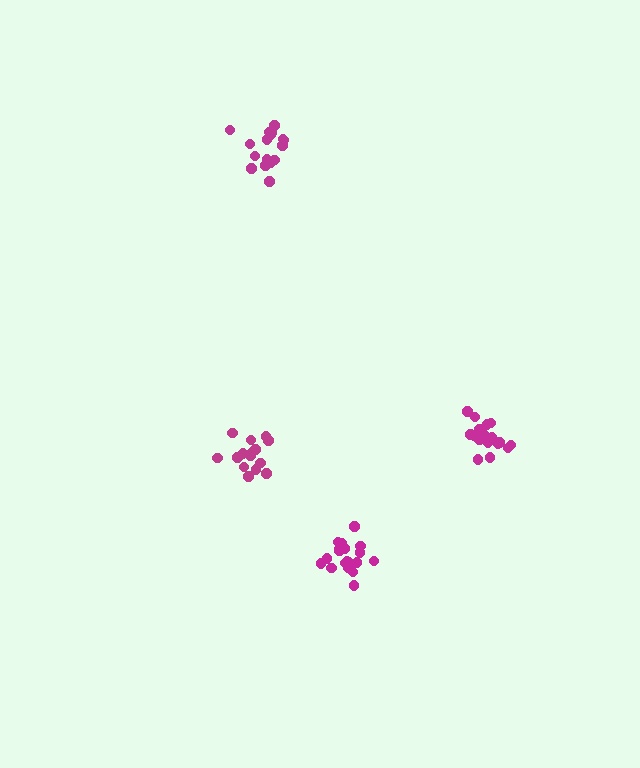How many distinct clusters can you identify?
There are 4 distinct clusters.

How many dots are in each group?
Group 1: 19 dots, Group 2: 18 dots, Group 3: 18 dots, Group 4: 15 dots (70 total).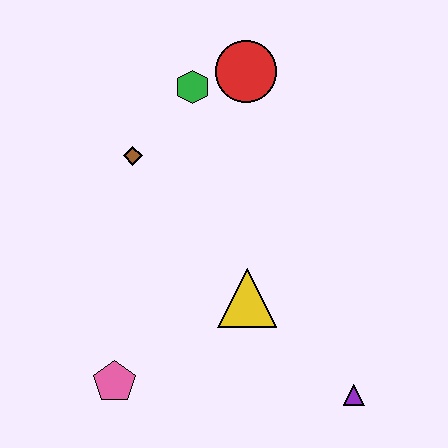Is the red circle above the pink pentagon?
Yes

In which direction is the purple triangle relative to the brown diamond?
The purple triangle is below the brown diamond.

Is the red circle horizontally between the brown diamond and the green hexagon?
No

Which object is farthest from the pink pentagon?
The red circle is farthest from the pink pentagon.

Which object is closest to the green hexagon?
The red circle is closest to the green hexagon.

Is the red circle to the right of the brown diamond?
Yes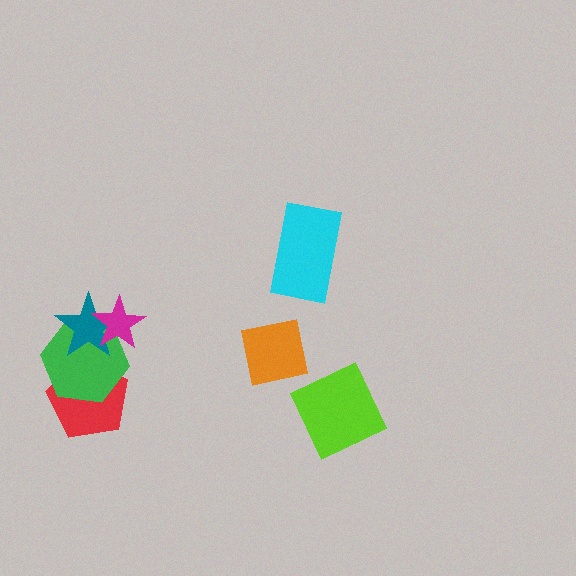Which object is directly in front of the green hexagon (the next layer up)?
The teal star is directly in front of the green hexagon.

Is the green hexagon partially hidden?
Yes, it is partially covered by another shape.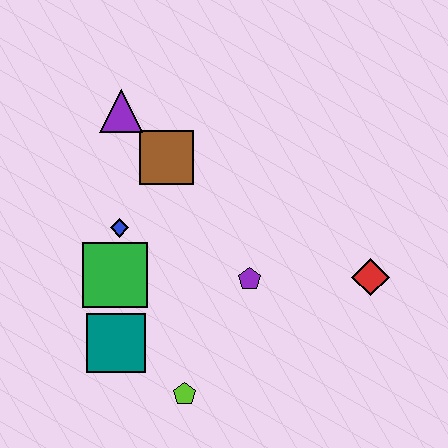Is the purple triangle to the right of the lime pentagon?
No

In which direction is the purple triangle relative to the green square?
The purple triangle is above the green square.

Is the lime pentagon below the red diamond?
Yes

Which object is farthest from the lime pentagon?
The purple triangle is farthest from the lime pentagon.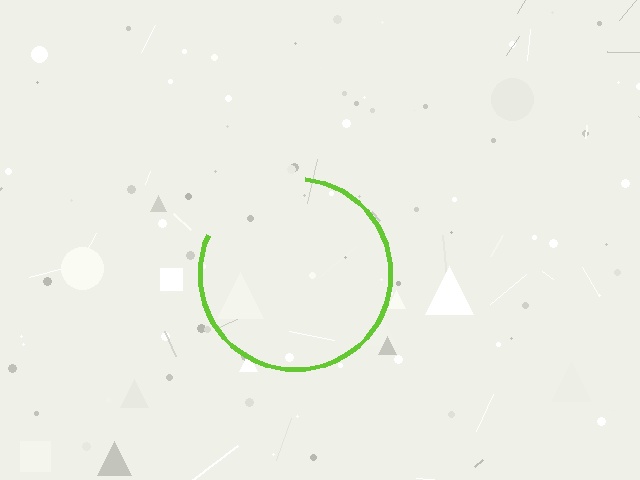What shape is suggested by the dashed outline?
The dashed outline suggests a circle.